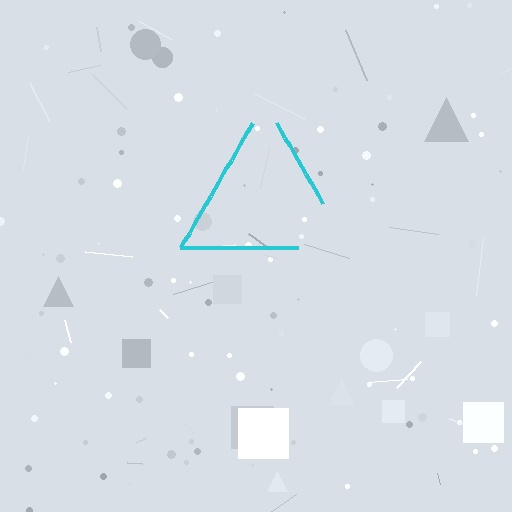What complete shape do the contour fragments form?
The contour fragments form a triangle.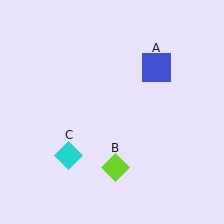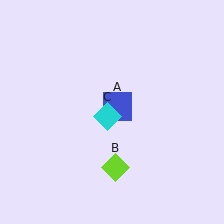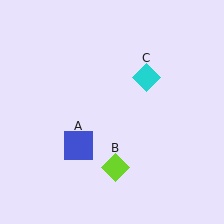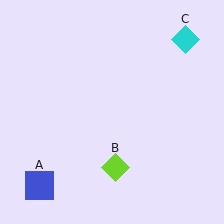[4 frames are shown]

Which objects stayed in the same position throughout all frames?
Lime diamond (object B) remained stationary.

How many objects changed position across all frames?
2 objects changed position: blue square (object A), cyan diamond (object C).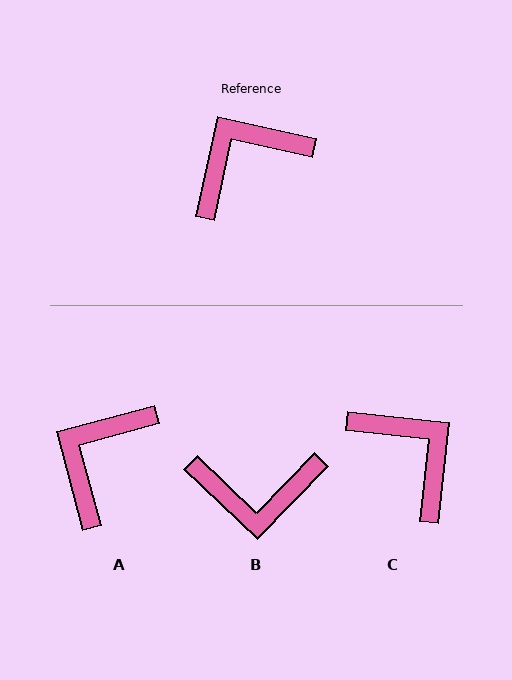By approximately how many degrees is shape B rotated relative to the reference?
Approximately 149 degrees counter-clockwise.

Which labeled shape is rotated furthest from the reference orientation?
B, about 149 degrees away.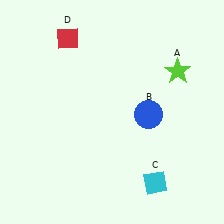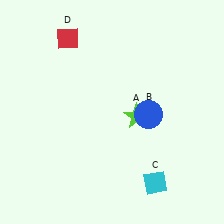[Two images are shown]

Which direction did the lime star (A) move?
The lime star (A) moved down.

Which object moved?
The lime star (A) moved down.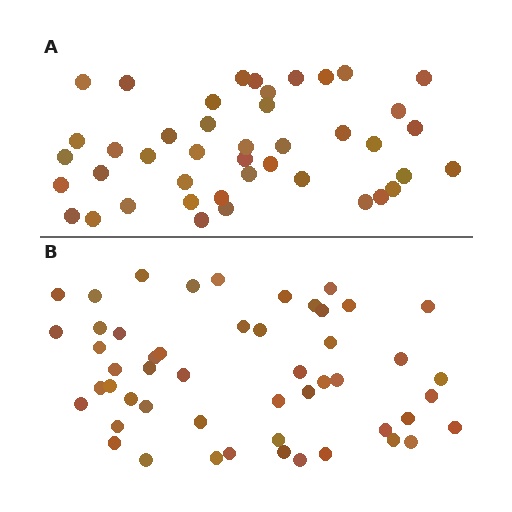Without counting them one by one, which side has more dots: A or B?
Region B (the bottom region) has more dots.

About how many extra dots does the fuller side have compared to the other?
Region B has roughly 8 or so more dots than region A.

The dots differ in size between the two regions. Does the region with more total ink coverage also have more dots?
No. Region A has more total ink coverage because its dots are larger, but region B actually contains more individual dots. Total area can be misleading — the number of items is what matters here.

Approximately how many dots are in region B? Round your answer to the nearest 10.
About 50 dots. (The exact count is 51, which rounds to 50.)